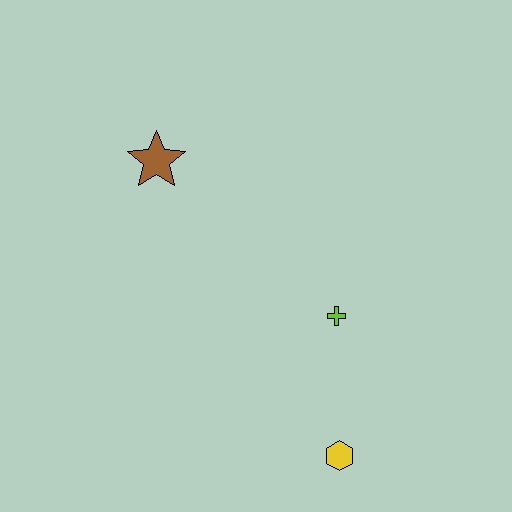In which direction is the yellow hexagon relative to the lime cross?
The yellow hexagon is below the lime cross.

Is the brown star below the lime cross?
No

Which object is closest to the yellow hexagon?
The lime cross is closest to the yellow hexagon.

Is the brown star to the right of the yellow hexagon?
No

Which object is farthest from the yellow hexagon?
The brown star is farthest from the yellow hexagon.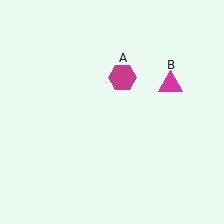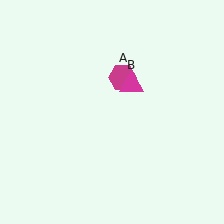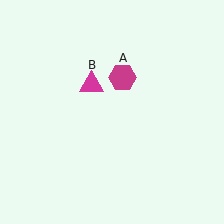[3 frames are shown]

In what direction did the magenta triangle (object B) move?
The magenta triangle (object B) moved left.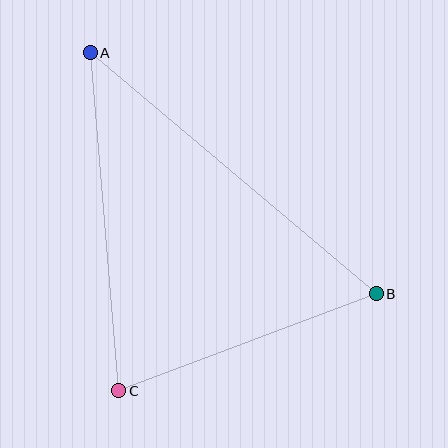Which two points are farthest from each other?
Points A and B are farthest from each other.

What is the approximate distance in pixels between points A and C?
The distance between A and C is approximately 339 pixels.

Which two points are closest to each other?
Points B and C are closest to each other.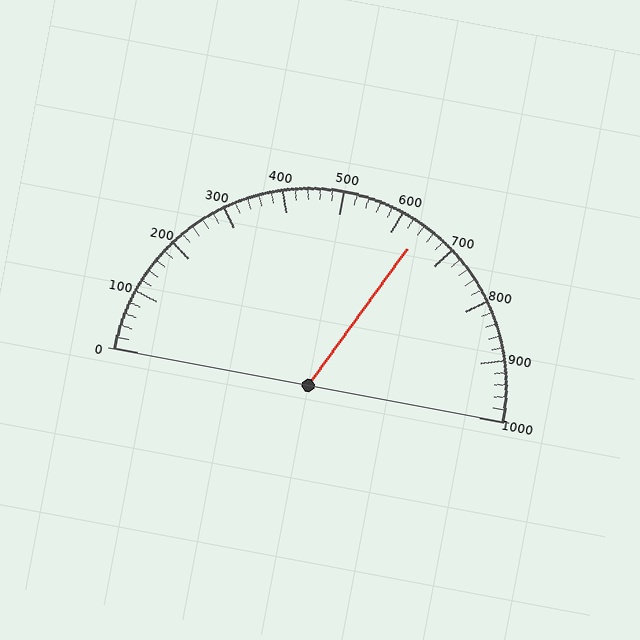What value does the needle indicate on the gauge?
The needle indicates approximately 640.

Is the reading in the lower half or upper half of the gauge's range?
The reading is in the upper half of the range (0 to 1000).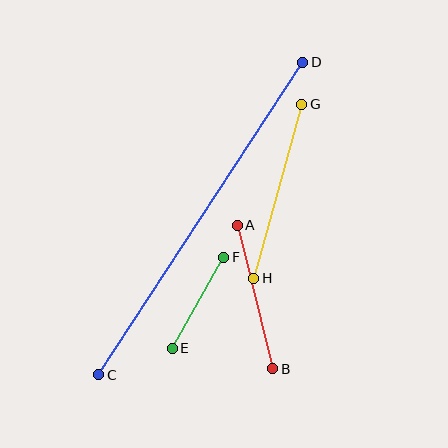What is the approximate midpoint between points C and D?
The midpoint is at approximately (201, 218) pixels.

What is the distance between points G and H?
The distance is approximately 181 pixels.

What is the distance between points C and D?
The distance is approximately 374 pixels.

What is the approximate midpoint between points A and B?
The midpoint is at approximately (255, 297) pixels.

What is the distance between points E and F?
The distance is approximately 105 pixels.